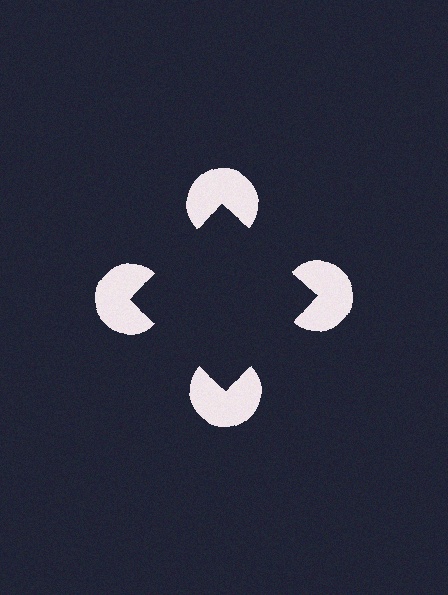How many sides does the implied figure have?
4 sides.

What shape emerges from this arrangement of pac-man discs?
An illusory square — its edges are inferred from the aligned wedge cuts in the pac-man discs, not physically drawn.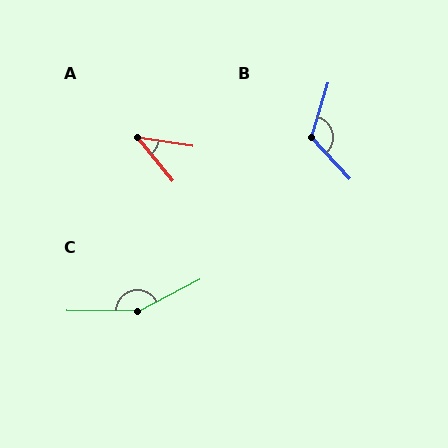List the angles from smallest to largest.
A (42°), B (120°), C (152°).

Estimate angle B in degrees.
Approximately 120 degrees.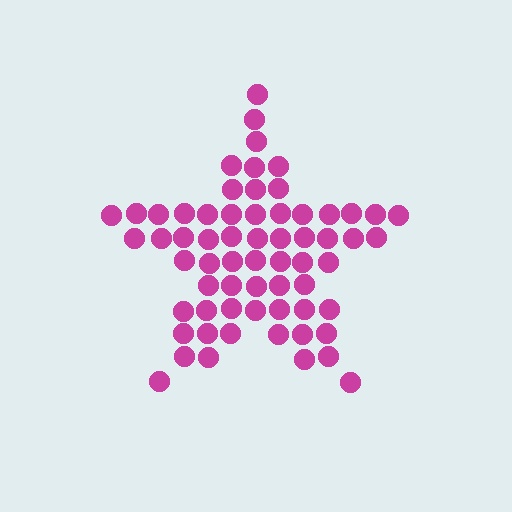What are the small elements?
The small elements are circles.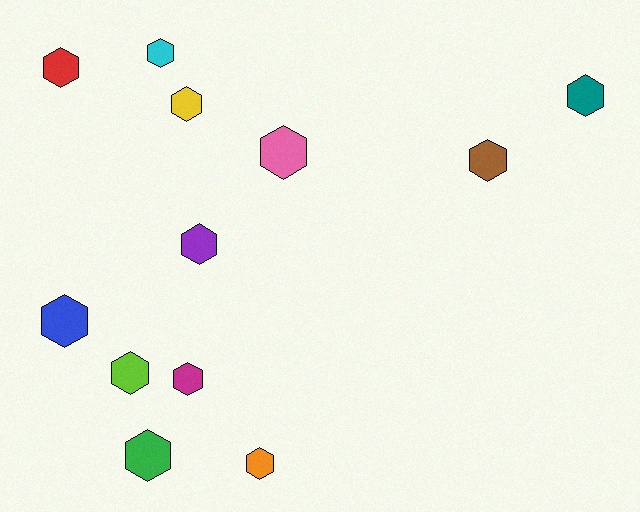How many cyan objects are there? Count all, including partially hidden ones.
There is 1 cyan object.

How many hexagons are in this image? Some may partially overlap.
There are 12 hexagons.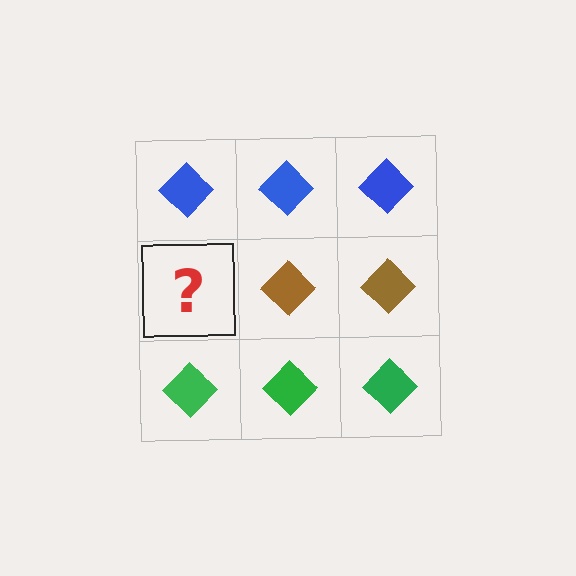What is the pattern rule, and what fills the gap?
The rule is that each row has a consistent color. The gap should be filled with a brown diamond.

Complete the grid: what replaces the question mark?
The question mark should be replaced with a brown diamond.